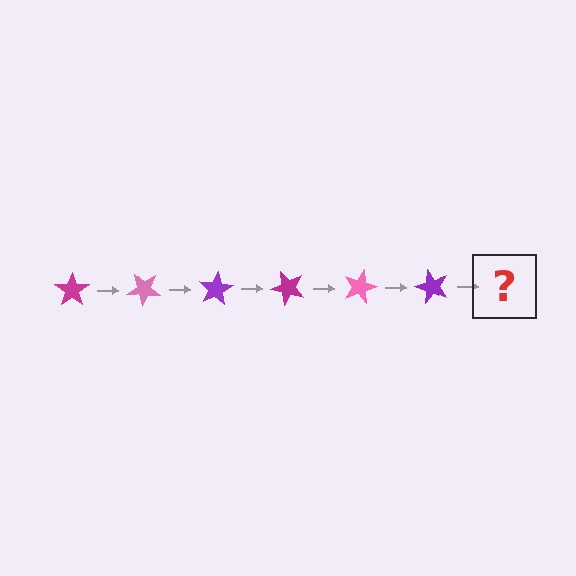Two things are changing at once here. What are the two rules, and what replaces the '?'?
The two rules are that it rotates 40 degrees each step and the color cycles through magenta, pink, and purple. The '?' should be a magenta star, rotated 240 degrees from the start.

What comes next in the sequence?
The next element should be a magenta star, rotated 240 degrees from the start.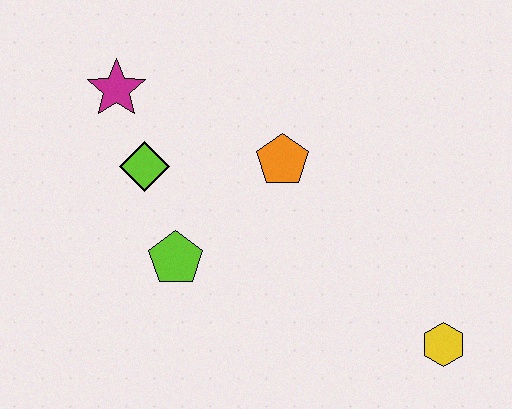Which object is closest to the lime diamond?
The magenta star is closest to the lime diamond.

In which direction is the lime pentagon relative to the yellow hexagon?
The lime pentagon is to the left of the yellow hexagon.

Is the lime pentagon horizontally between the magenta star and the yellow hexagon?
Yes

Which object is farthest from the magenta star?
The yellow hexagon is farthest from the magenta star.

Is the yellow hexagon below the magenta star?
Yes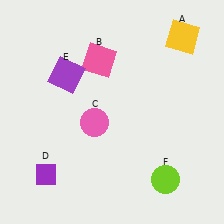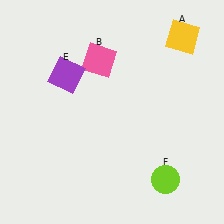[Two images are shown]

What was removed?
The pink circle (C), the purple diamond (D) were removed in Image 2.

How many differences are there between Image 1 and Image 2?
There are 2 differences between the two images.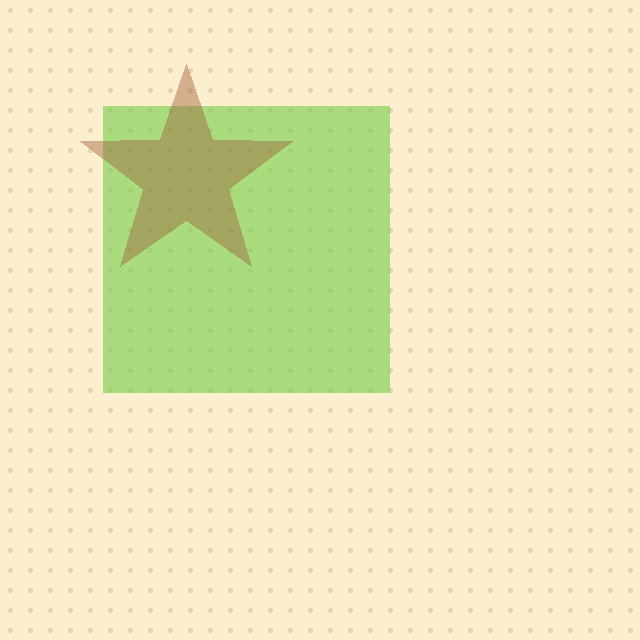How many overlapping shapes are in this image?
There are 2 overlapping shapes in the image.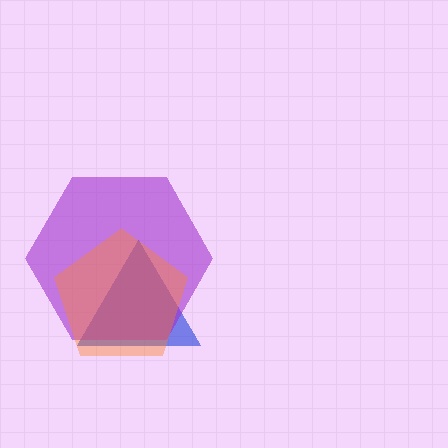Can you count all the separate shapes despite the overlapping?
Yes, there are 3 separate shapes.